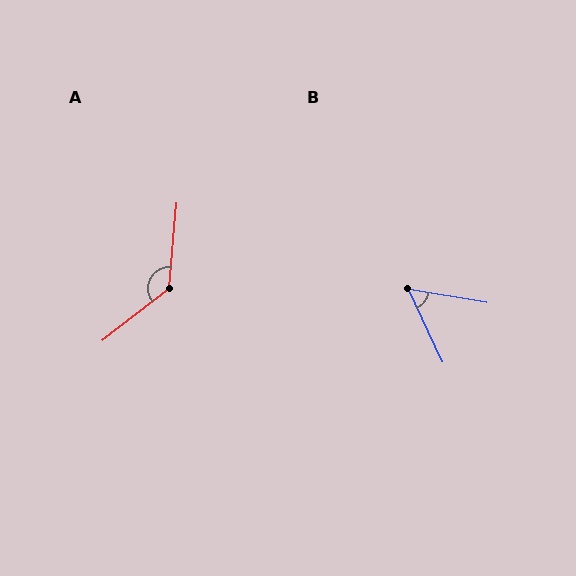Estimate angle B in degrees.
Approximately 55 degrees.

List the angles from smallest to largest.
B (55°), A (133°).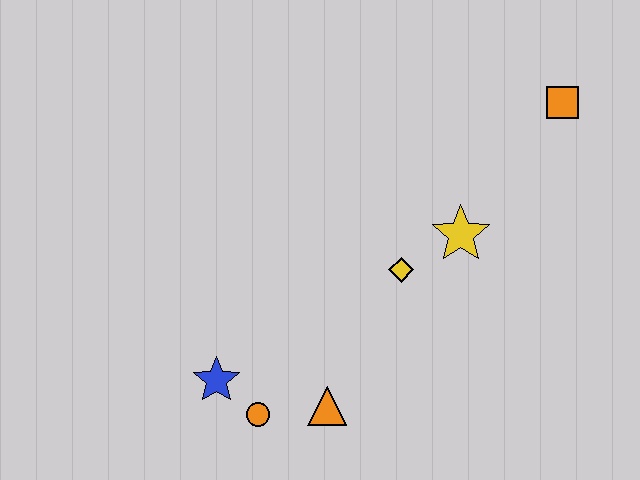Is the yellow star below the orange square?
Yes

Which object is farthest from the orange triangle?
The orange square is farthest from the orange triangle.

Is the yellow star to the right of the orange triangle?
Yes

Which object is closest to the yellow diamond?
The yellow star is closest to the yellow diamond.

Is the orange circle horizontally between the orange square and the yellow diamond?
No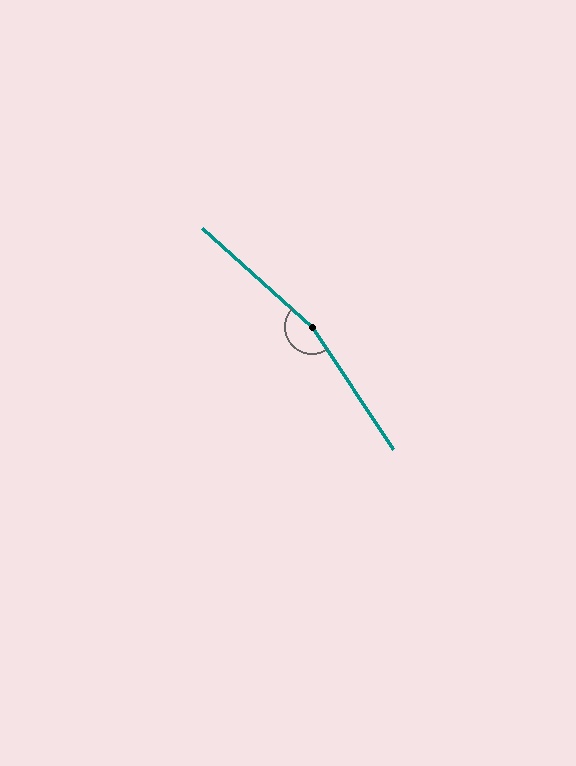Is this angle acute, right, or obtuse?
It is obtuse.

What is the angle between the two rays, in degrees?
Approximately 166 degrees.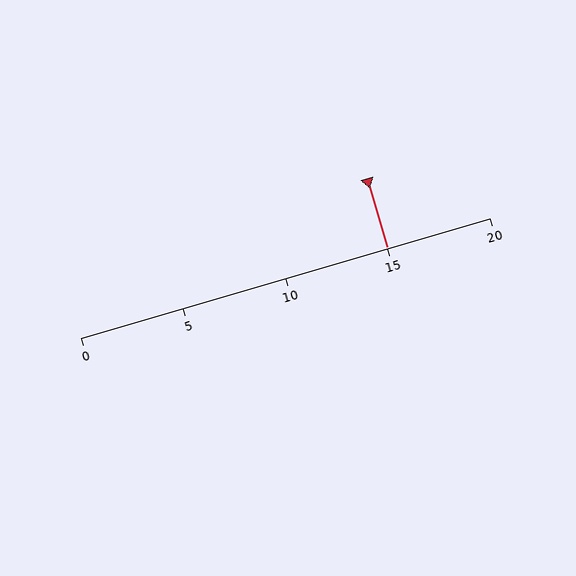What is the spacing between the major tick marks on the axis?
The major ticks are spaced 5 apart.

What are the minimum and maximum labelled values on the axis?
The axis runs from 0 to 20.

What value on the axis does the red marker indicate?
The marker indicates approximately 15.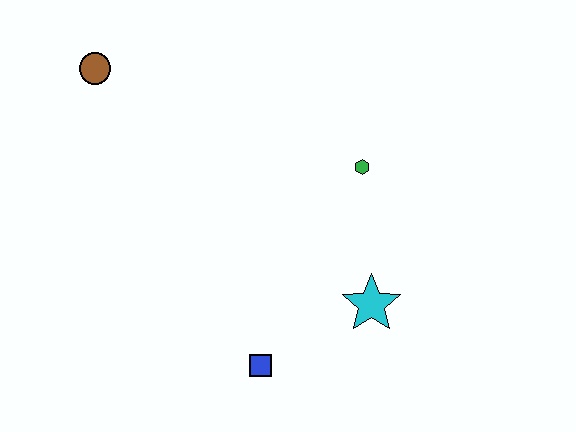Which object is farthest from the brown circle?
The cyan star is farthest from the brown circle.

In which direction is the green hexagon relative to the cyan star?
The green hexagon is above the cyan star.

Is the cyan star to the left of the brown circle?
No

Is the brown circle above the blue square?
Yes